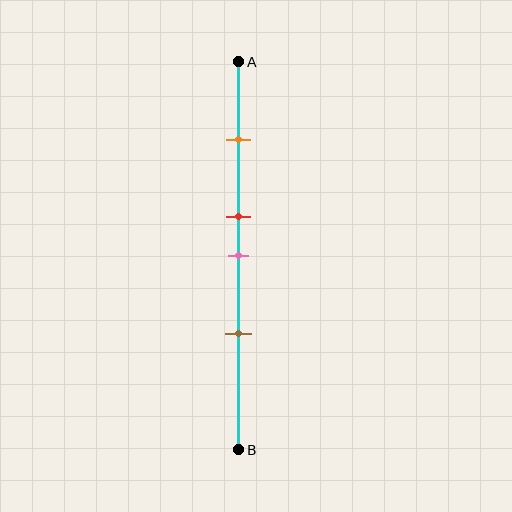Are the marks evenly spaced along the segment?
No, the marks are not evenly spaced.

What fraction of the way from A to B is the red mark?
The red mark is approximately 40% (0.4) of the way from A to B.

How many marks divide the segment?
There are 4 marks dividing the segment.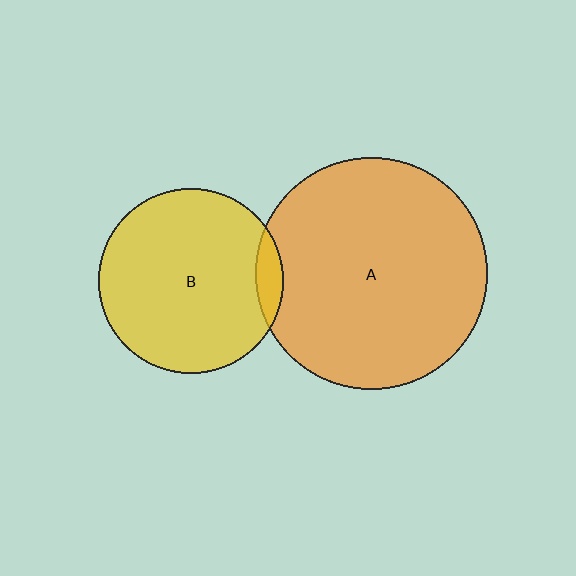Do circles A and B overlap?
Yes.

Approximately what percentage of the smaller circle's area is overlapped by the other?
Approximately 5%.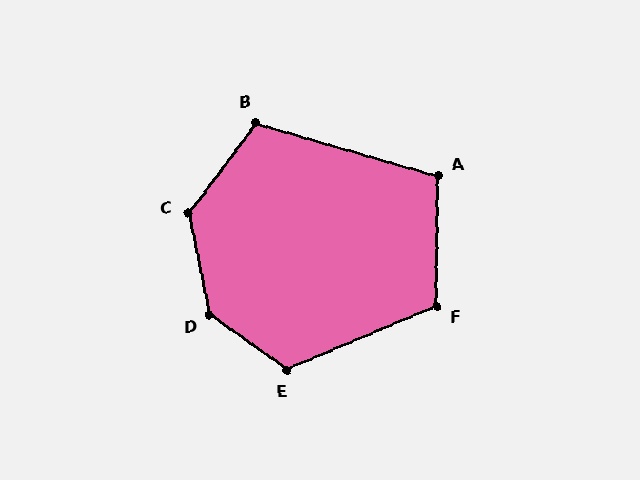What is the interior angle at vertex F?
Approximately 114 degrees (obtuse).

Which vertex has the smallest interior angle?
A, at approximately 106 degrees.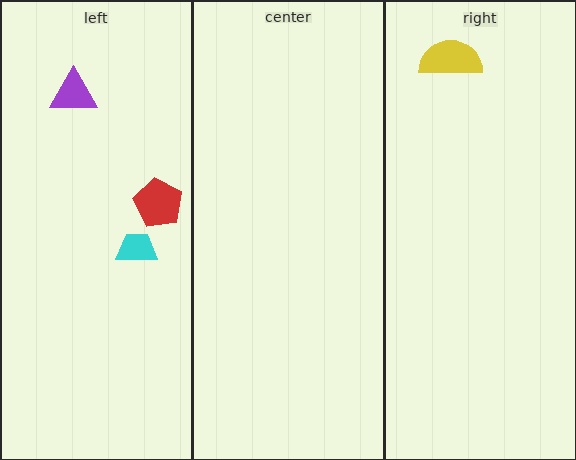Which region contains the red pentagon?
The left region.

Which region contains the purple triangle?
The left region.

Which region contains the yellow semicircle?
The right region.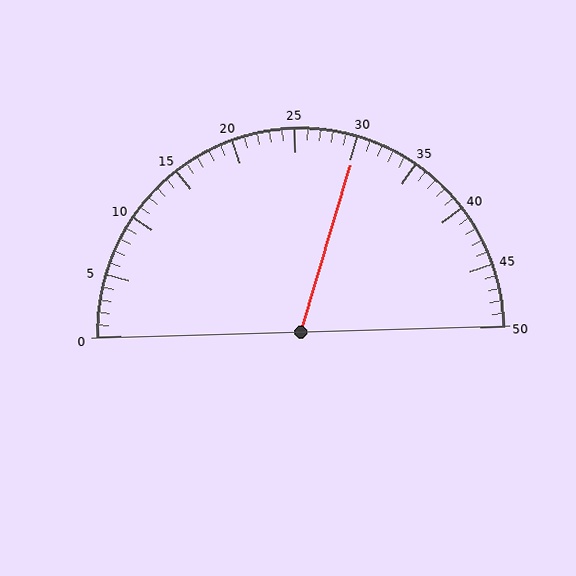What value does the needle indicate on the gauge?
The needle indicates approximately 30.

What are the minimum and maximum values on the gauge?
The gauge ranges from 0 to 50.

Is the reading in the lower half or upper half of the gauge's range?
The reading is in the upper half of the range (0 to 50).